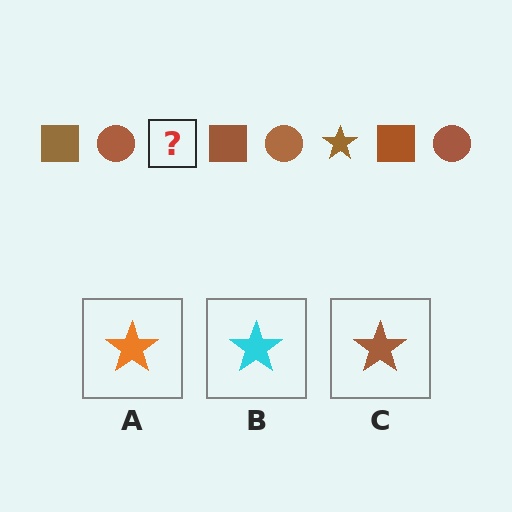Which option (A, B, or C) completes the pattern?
C.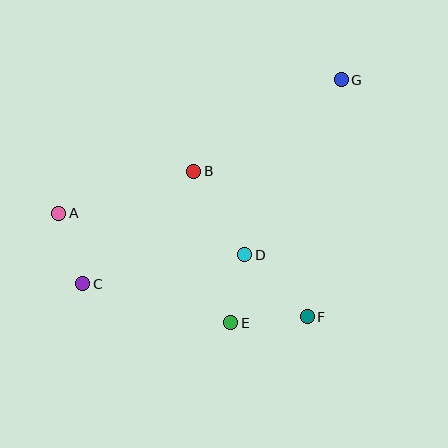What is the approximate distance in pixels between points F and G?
The distance between F and G is approximately 239 pixels.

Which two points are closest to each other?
Points D and E are closest to each other.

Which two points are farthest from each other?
Points C and G are farthest from each other.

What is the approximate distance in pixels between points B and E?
The distance between B and E is approximately 156 pixels.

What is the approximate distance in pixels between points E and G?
The distance between E and G is approximately 267 pixels.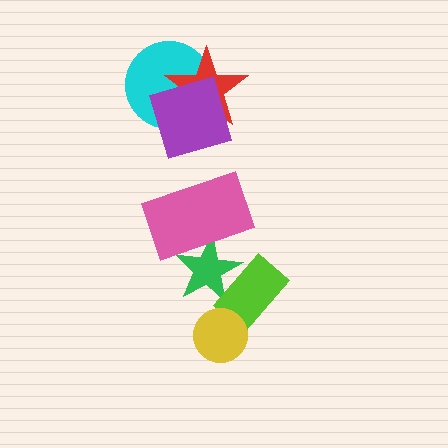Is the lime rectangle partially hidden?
Yes, it is partially covered by another shape.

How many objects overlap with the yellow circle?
1 object overlaps with the yellow circle.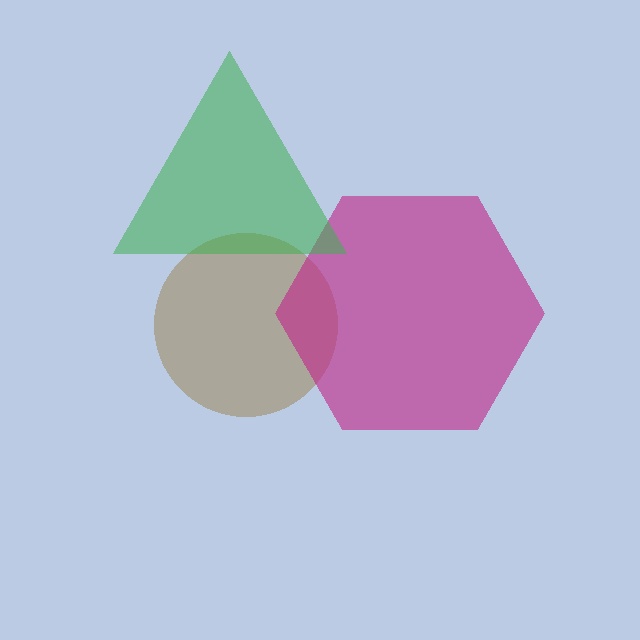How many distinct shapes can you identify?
There are 3 distinct shapes: a brown circle, a magenta hexagon, a green triangle.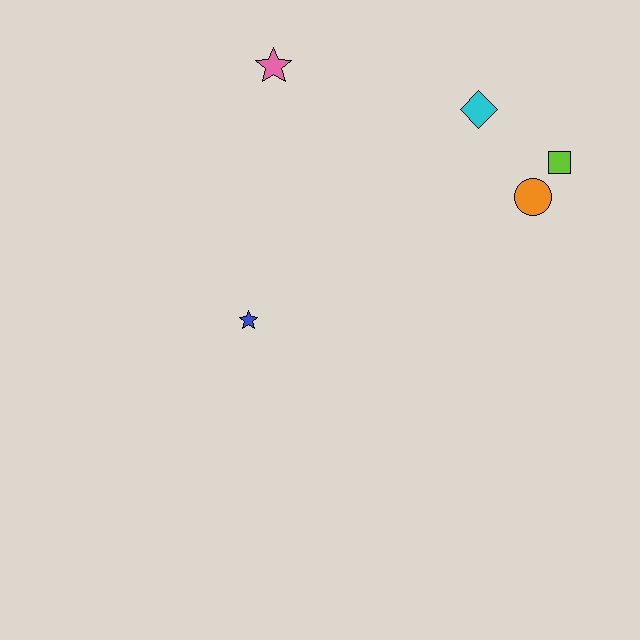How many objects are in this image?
There are 5 objects.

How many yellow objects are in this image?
There are no yellow objects.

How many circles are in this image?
There is 1 circle.